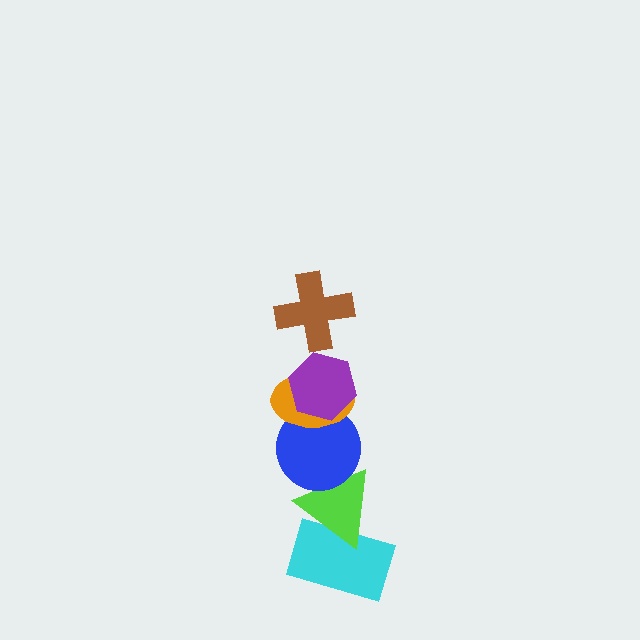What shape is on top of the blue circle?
The orange ellipse is on top of the blue circle.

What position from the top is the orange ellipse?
The orange ellipse is 3rd from the top.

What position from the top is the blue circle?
The blue circle is 4th from the top.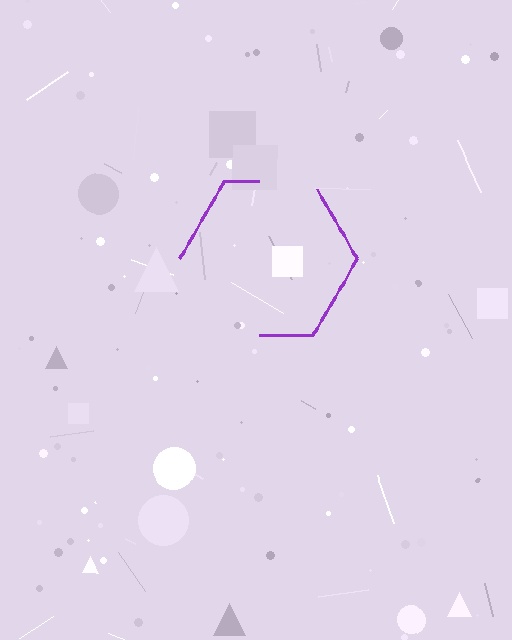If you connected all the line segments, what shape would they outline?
They would outline a hexagon.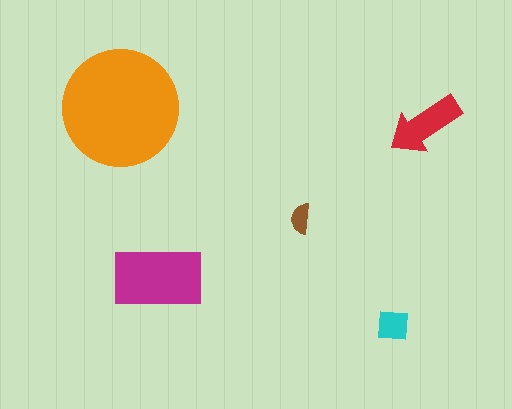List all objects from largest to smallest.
The orange circle, the magenta rectangle, the red arrow, the cyan square, the brown semicircle.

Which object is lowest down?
The cyan square is bottommost.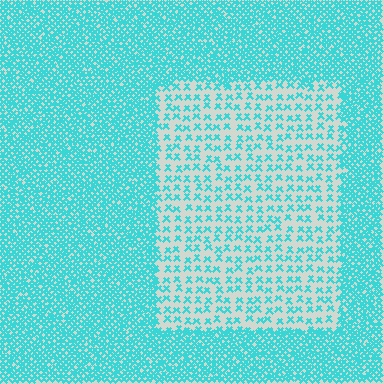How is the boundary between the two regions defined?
The boundary is defined by a change in element density (approximately 3.1x ratio). All elements are the same color, size, and shape.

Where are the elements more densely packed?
The elements are more densely packed outside the rectangle boundary.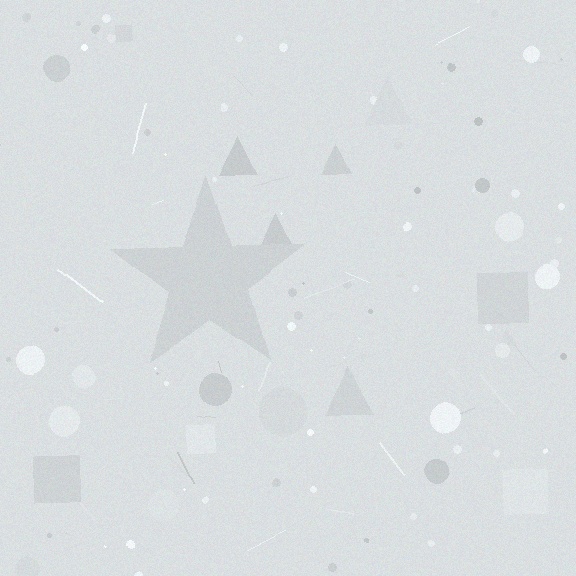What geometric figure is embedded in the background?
A star is embedded in the background.